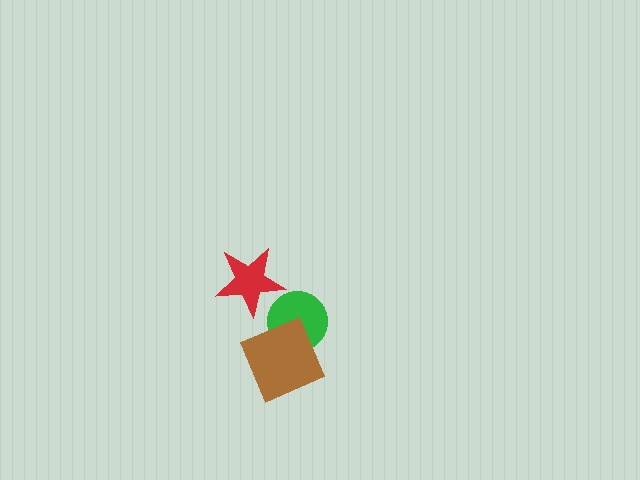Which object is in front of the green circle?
The brown diamond is in front of the green circle.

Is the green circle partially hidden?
Yes, it is partially covered by another shape.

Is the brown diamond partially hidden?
No, no other shape covers it.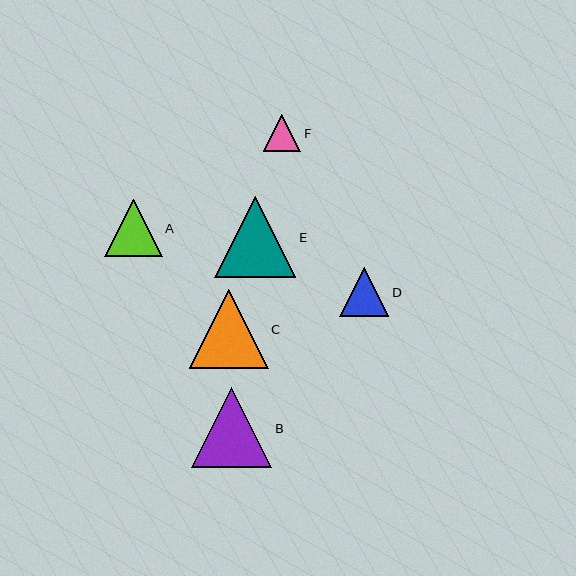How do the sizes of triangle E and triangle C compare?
Triangle E and triangle C are approximately the same size.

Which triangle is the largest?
Triangle E is the largest with a size of approximately 81 pixels.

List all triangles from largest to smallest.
From largest to smallest: E, B, C, A, D, F.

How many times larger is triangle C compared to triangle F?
Triangle C is approximately 2.1 times the size of triangle F.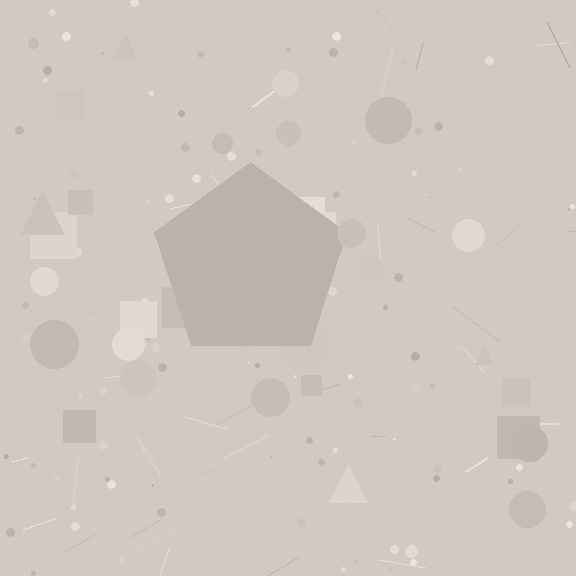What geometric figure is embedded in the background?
A pentagon is embedded in the background.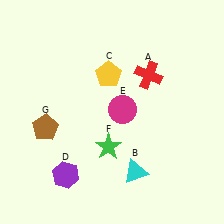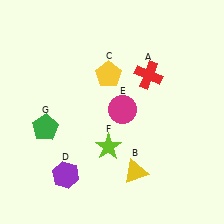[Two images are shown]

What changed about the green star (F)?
In Image 1, F is green. In Image 2, it changed to lime.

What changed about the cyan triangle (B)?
In Image 1, B is cyan. In Image 2, it changed to yellow.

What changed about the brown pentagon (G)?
In Image 1, G is brown. In Image 2, it changed to green.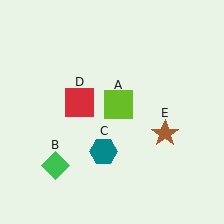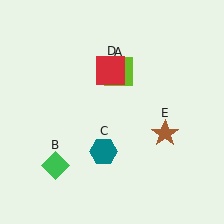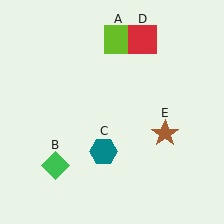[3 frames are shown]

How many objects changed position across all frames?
2 objects changed position: lime square (object A), red square (object D).